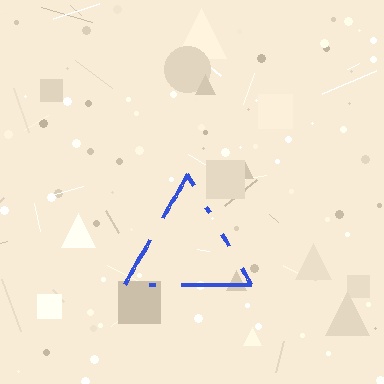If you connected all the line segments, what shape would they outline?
They would outline a triangle.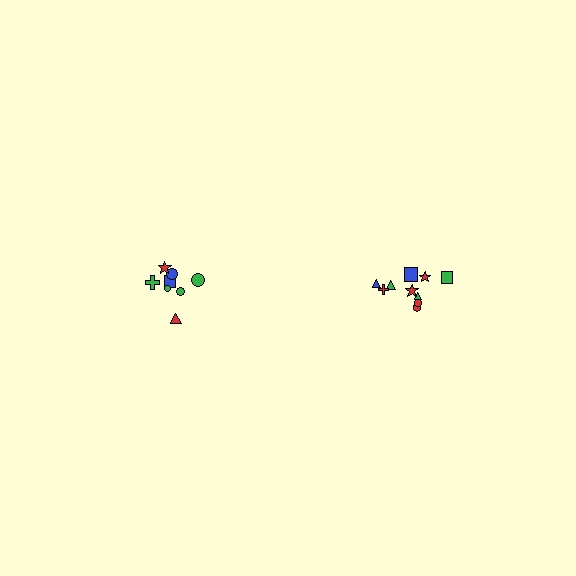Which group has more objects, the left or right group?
The right group.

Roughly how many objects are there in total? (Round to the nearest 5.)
Roughly 20 objects in total.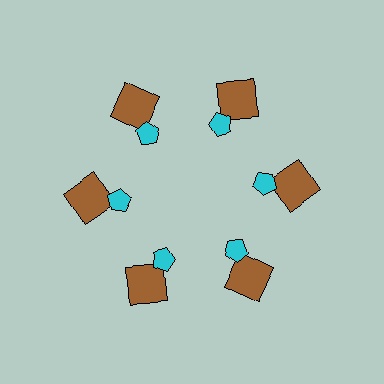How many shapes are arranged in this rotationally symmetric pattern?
There are 12 shapes, arranged in 6 groups of 2.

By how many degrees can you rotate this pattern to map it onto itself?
The pattern maps onto itself every 60 degrees of rotation.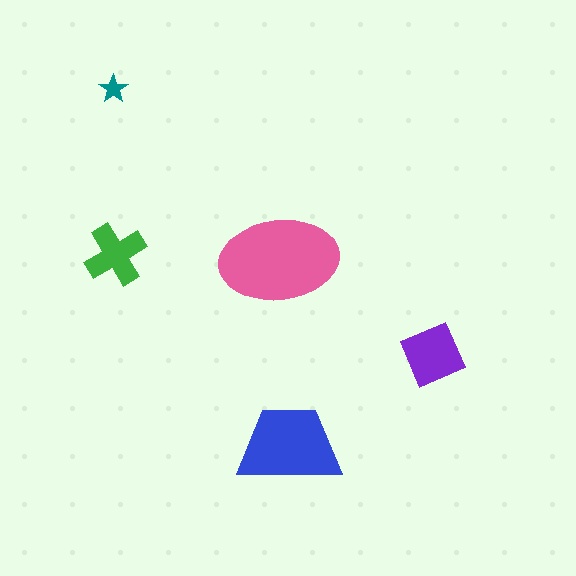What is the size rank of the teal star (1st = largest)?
5th.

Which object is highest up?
The teal star is topmost.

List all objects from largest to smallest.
The pink ellipse, the blue trapezoid, the purple diamond, the green cross, the teal star.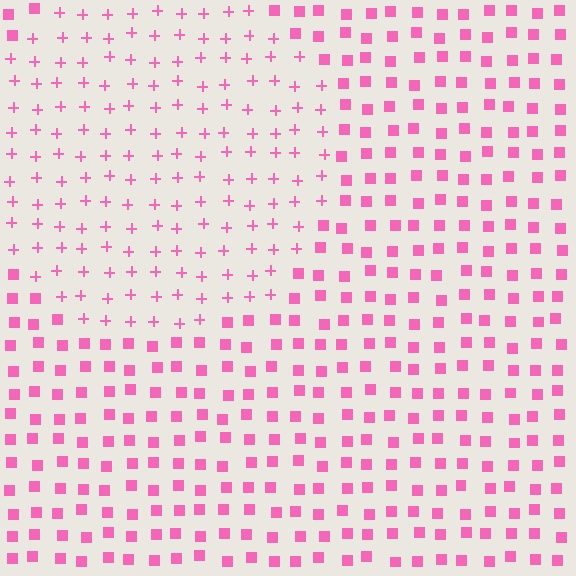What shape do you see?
I see a circle.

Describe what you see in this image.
The image is filled with small pink elements arranged in a uniform grid. A circle-shaped region contains plus signs, while the surrounding area contains squares. The boundary is defined purely by the change in element shape.